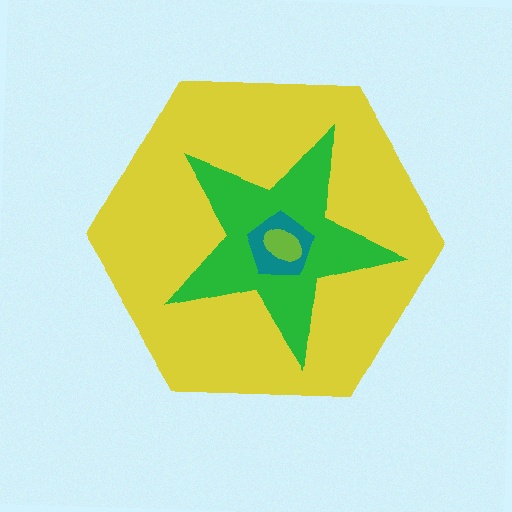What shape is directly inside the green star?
The teal pentagon.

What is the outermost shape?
The yellow hexagon.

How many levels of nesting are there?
4.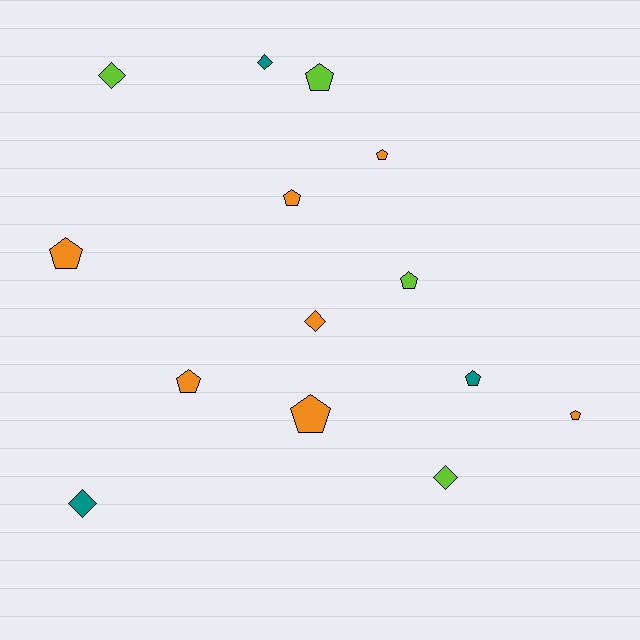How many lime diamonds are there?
There are 2 lime diamonds.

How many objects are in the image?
There are 14 objects.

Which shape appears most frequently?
Pentagon, with 9 objects.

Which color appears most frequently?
Orange, with 7 objects.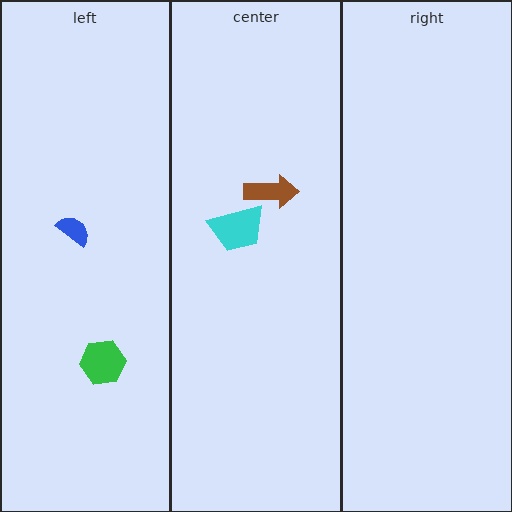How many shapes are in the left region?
2.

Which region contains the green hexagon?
The left region.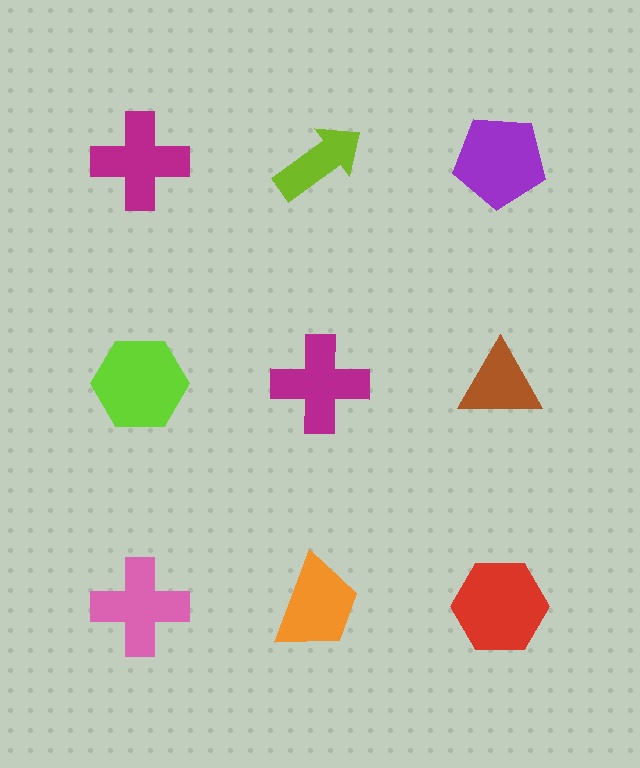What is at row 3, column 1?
A pink cross.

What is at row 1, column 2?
A lime arrow.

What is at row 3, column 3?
A red hexagon.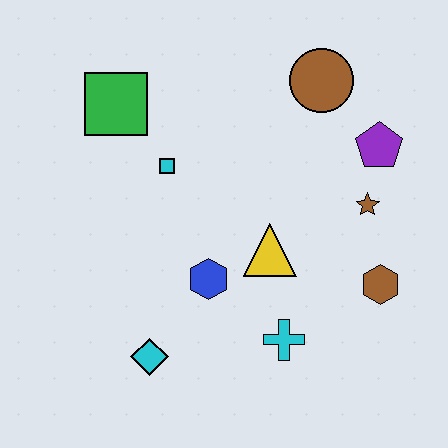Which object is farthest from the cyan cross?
The green square is farthest from the cyan cross.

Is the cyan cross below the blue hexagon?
Yes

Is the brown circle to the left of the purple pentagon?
Yes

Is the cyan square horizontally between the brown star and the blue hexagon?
No